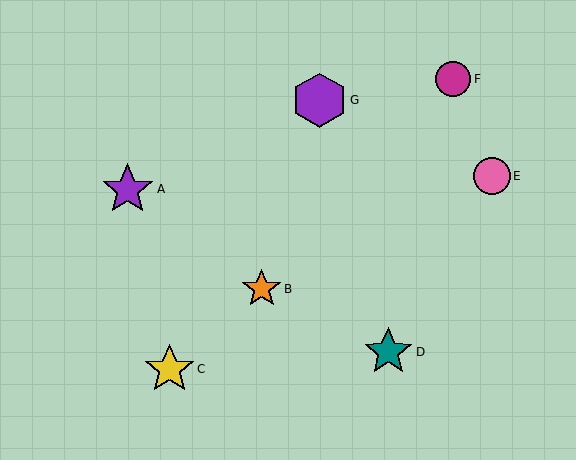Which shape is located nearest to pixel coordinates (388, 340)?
The teal star (labeled D) at (388, 352) is nearest to that location.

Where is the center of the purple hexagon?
The center of the purple hexagon is at (319, 100).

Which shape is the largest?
The purple hexagon (labeled G) is the largest.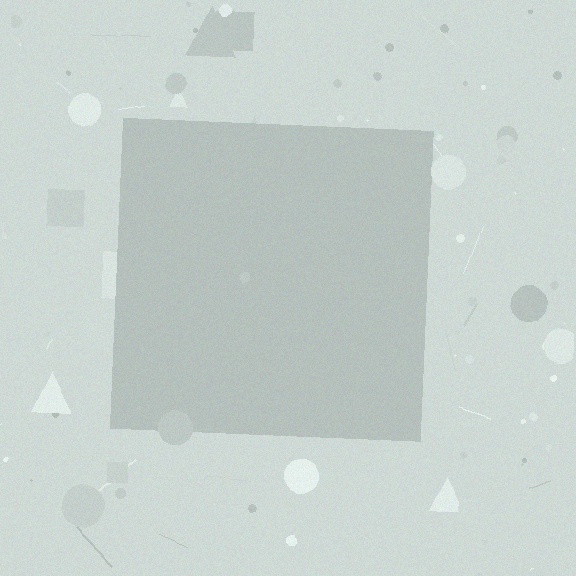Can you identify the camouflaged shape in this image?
The camouflaged shape is a square.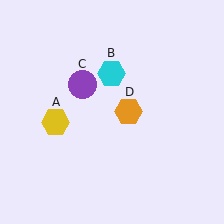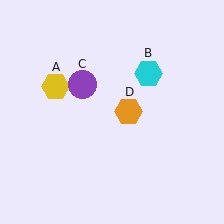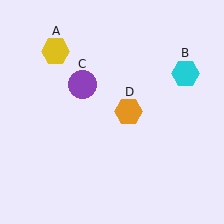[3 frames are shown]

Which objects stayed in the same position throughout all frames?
Purple circle (object C) and orange hexagon (object D) remained stationary.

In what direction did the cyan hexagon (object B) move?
The cyan hexagon (object B) moved right.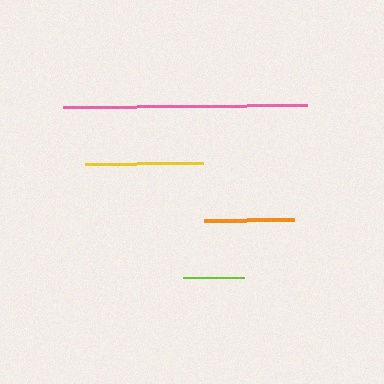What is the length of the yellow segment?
The yellow segment is approximately 118 pixels long.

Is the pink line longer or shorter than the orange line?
The pink line is longer than the orange line.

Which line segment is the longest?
The pink line is the longest at approximately 244 pixels.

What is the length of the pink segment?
The pink segment is approximately 244 pixels long.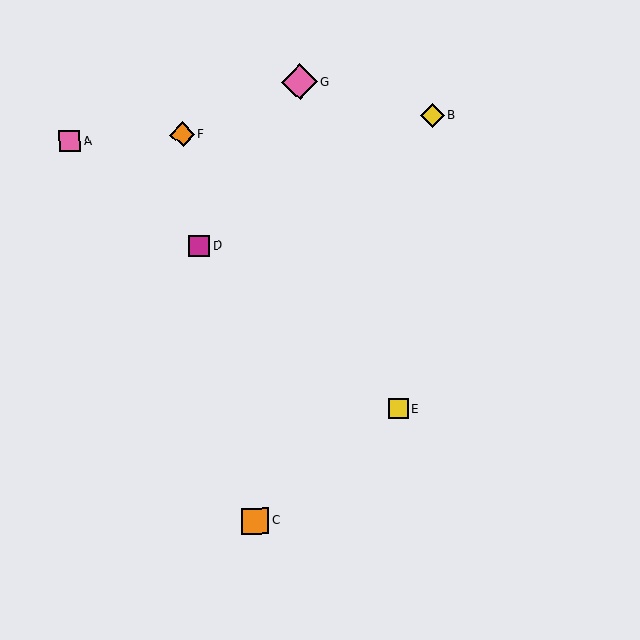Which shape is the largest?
The pink diamond (labeled G) is the largest.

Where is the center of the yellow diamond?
The center of the yellow diamond is at (432, 115).